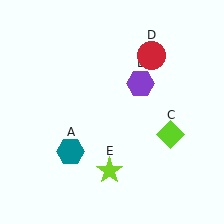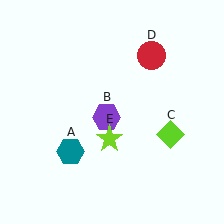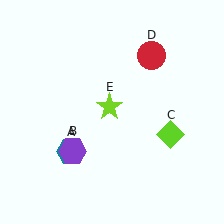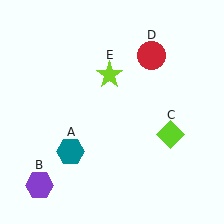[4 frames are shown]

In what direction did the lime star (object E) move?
The lime star (object E) moved up.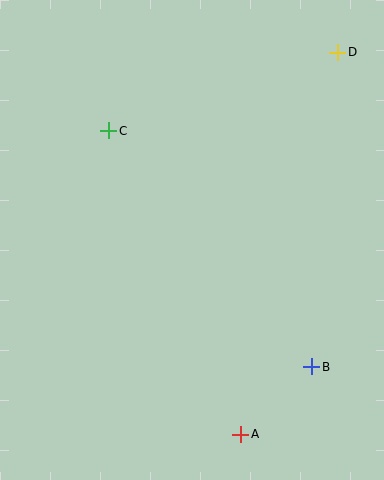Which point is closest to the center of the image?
Point C at (109, 131) is closest to the center.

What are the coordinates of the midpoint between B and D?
The midpoint between B and D is at (325, 210).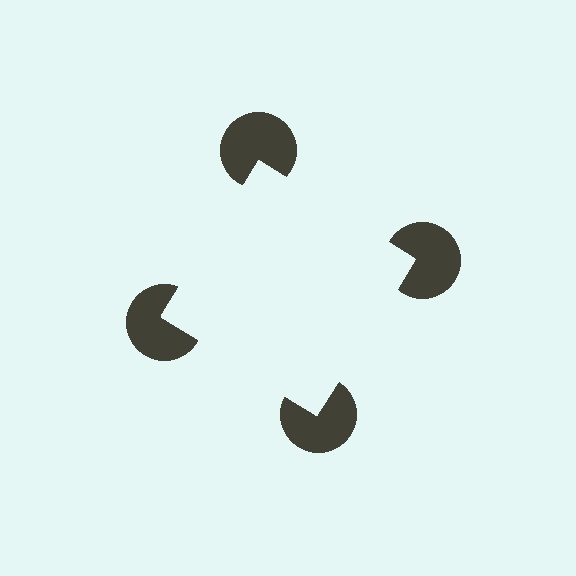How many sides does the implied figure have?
4 sides.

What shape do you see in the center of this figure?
An illusory square — its edges are inferred from the aligned wedge cuts in the pac-man discs, not physically drawn.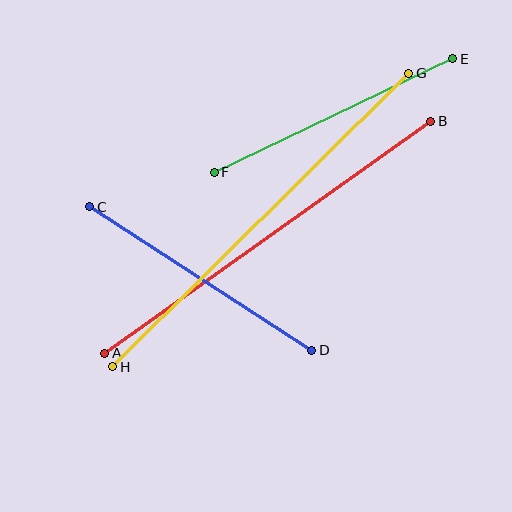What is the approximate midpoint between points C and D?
The midpoint is at approximately (201, 279) pixels.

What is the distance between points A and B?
The distance is approximately 400 pixels.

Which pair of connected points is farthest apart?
Points G and H are farthest apart.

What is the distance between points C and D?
The distance is approximately 264 pixels.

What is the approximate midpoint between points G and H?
The midpoint is at approximately (261, 220) pixels.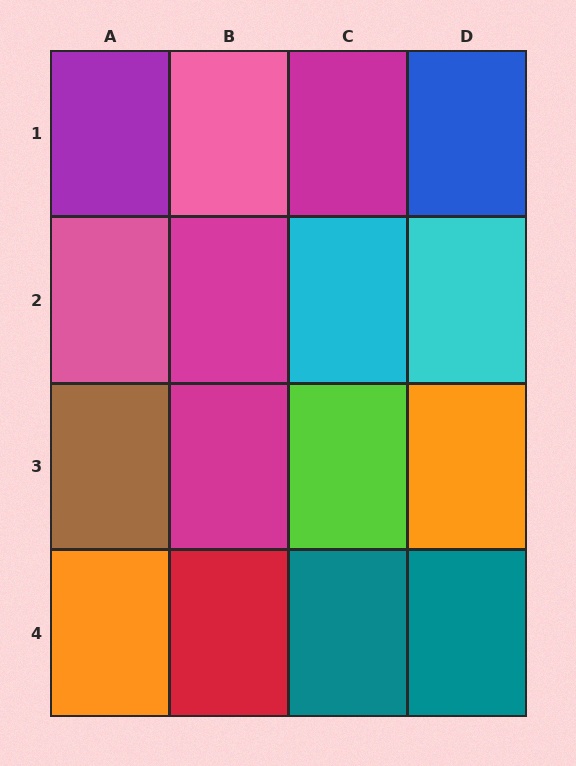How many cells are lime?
1 cell is lime.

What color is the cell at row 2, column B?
Magenta.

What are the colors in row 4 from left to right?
Orange, red, teal, teal.